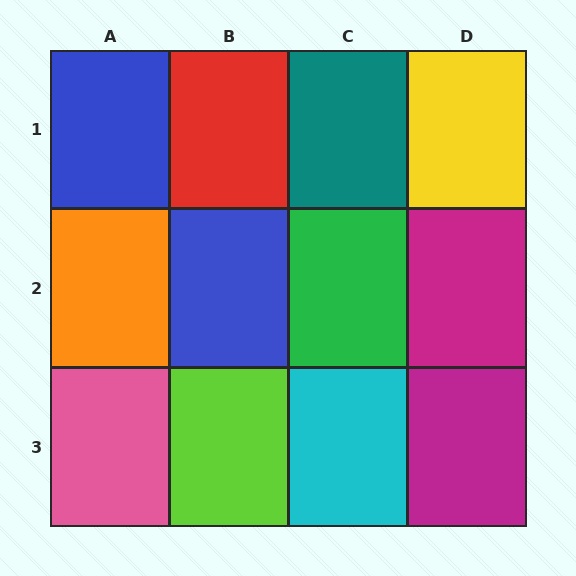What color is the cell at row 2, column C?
Green.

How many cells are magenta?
2 cells are magenta.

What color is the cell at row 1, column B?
Red.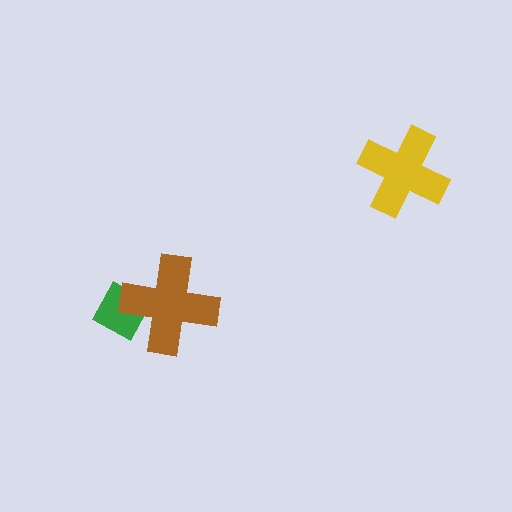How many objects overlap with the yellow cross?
0 objects overlap with the yellow cross.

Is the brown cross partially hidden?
No, no other shape covers it.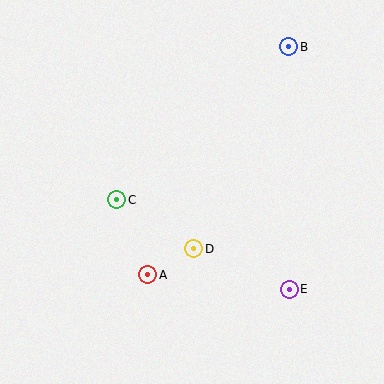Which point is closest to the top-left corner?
Point C is closest to the top-left corner.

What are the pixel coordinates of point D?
Point D is at (194, 249).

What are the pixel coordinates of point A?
Point A is at (148, 275).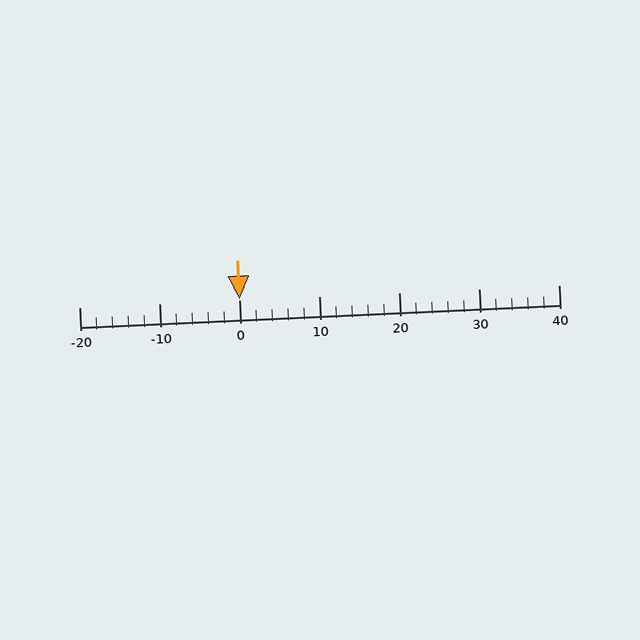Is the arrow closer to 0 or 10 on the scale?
The arrow is closer to 0.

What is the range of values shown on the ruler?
The ruler shows values from -20 to 40.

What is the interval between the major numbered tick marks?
The major tick marks are spaced 10 units apart.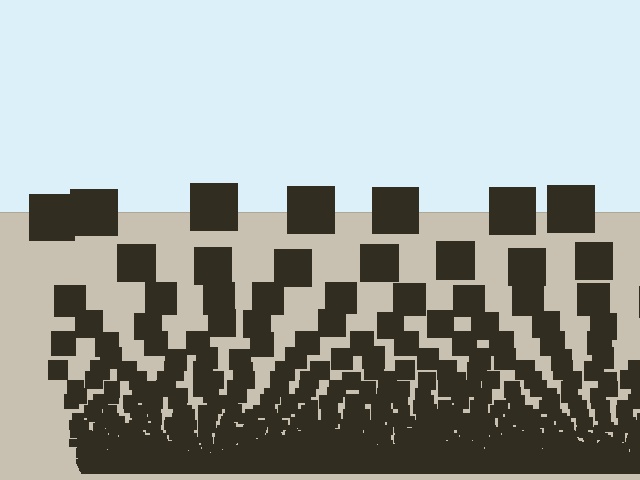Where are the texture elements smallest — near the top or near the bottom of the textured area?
Near the bottom.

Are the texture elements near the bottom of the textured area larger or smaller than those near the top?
Smaller. The gradient is inverted — elements near the bottom are smaller and denser.